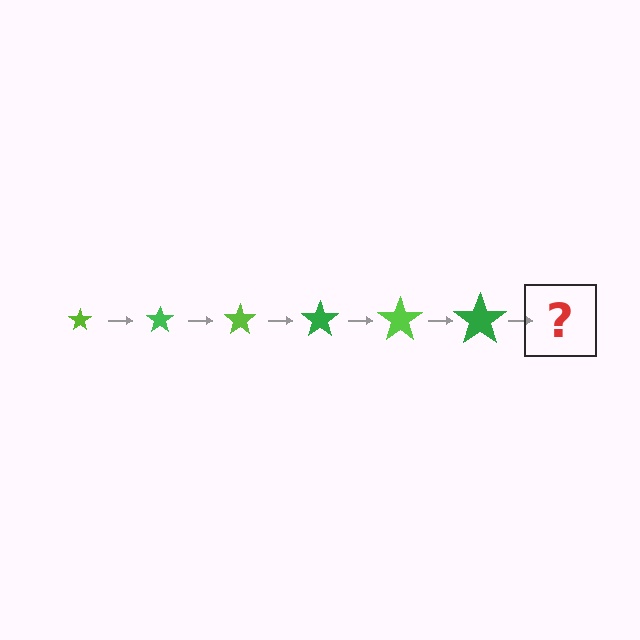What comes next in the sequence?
The next element should be a lime star, larger than the previous one.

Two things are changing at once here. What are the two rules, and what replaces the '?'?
The two rules are that the star grows larger each step and the color cycles through lime and green. The '?' should be a lime star, larger than the previous one.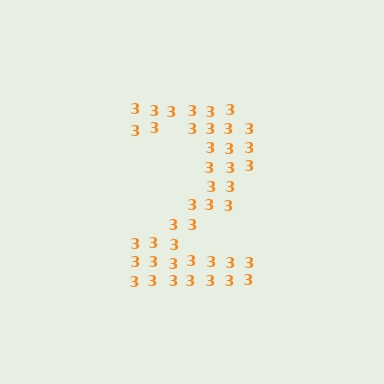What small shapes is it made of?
It is made of small digit 3's.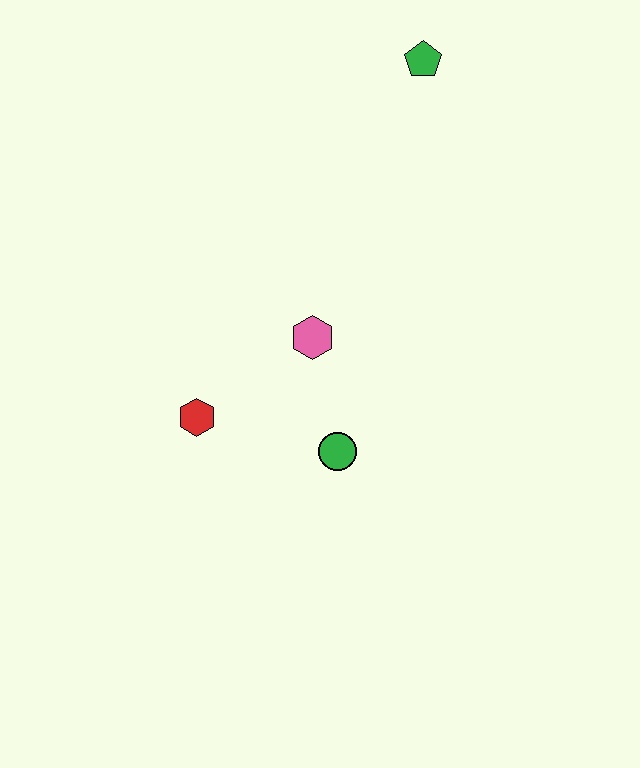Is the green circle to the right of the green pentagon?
No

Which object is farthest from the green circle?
The green pentagon is farthest from the green circle.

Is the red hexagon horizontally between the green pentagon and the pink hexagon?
No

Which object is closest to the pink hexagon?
The green circle is closest to the pink hexagon.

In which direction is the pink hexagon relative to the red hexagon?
The pink hexagon is to the right of the red hexagon.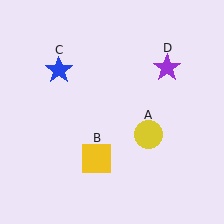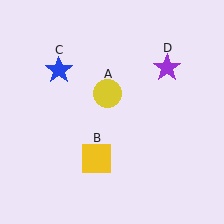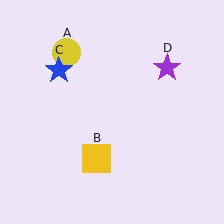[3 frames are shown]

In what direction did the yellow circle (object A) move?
The yellow circle (object A) moved up and to the left.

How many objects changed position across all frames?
1 object changed position: yellow circle (object A).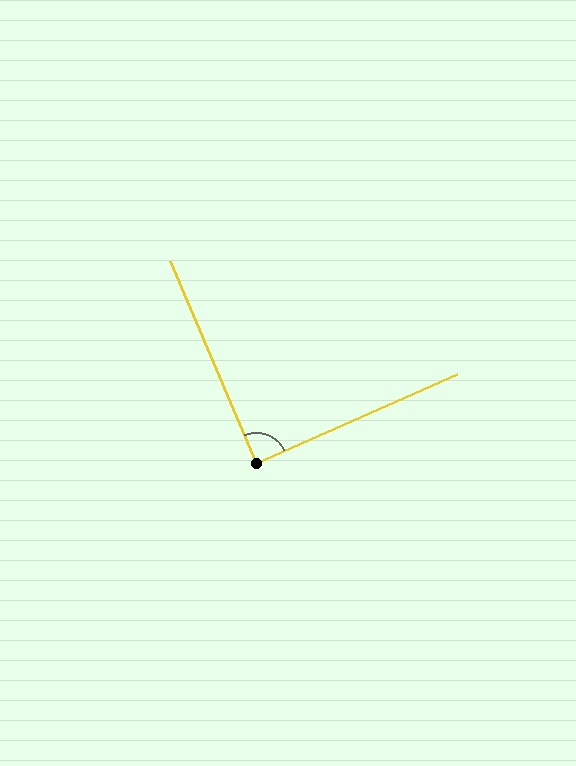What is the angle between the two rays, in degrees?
Approximately 89 degrees.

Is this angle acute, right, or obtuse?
It is approximately a right angle.